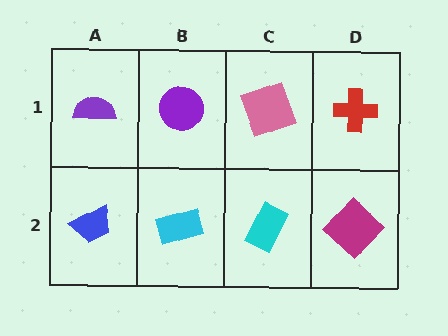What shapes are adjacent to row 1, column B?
A cyan rectangle (row 2, column B), a purple semicircle (row 1, column A), a pink square (row 1, column C).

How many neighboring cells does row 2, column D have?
2.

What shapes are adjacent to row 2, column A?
A purple semicircle (row 1, column A), a cyan rectangle (row 2, column B).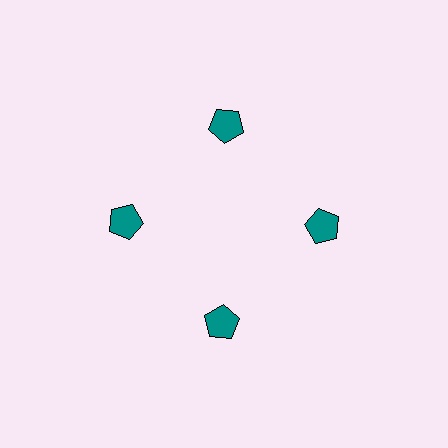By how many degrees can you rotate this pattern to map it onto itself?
The pattern maps onto itself every 90 degrees of rotation.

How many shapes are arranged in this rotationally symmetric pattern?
There are 4 shapes, arranged in 4 groups of 1.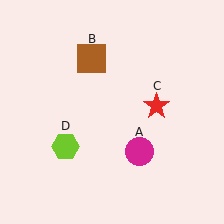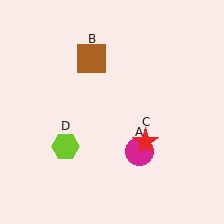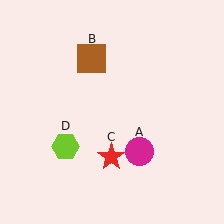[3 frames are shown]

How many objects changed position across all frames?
1 object changed position: red star (object C).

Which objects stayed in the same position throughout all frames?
Magenta circle (object A) and brown square (object B) and lime hexagon (object D) remained stationary.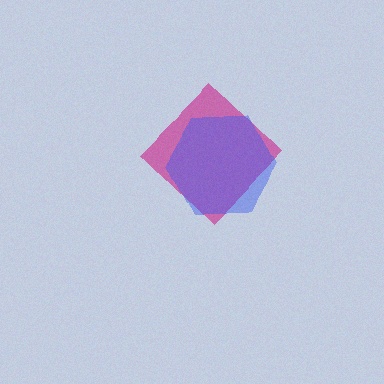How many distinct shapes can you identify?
There are 2 distinct shapes: a magenta diamond, a blue hexagon.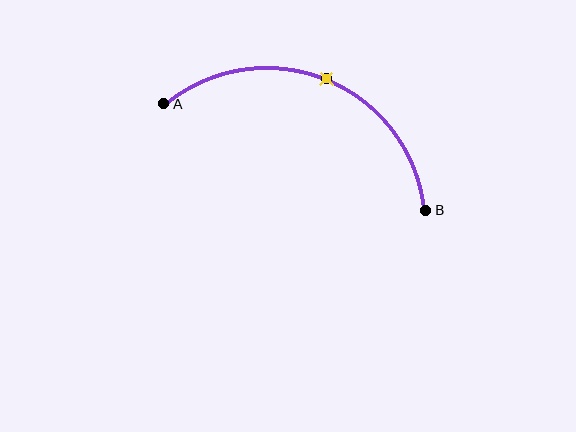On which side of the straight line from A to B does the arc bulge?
The arc bulges above the straight line connecting A and B.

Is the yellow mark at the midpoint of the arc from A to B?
Yes. The yellow mark lies on the arc at equal arc-length from both A and B — it is the arc midpoint.